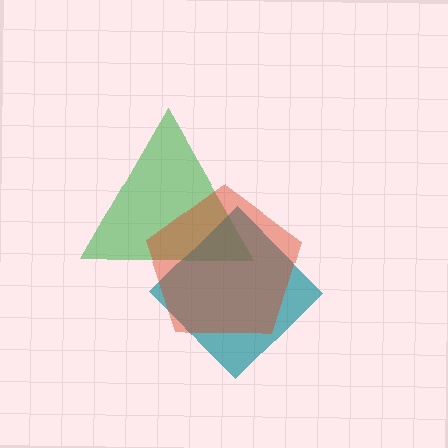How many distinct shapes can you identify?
There are 3 distinct shapes: a green triangle, a teal diamond, a red pentagon.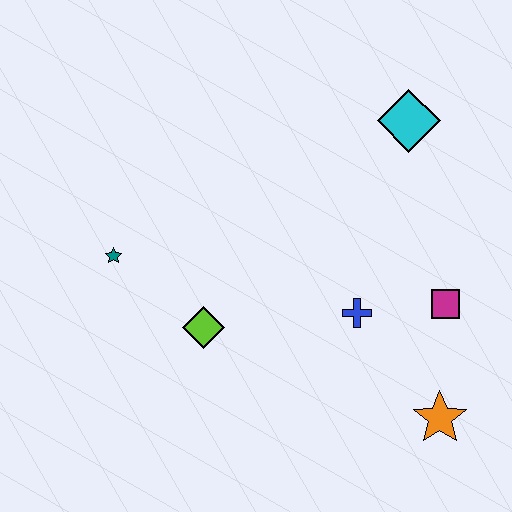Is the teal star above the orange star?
Yes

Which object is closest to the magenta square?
The blue cross is closest to the magenta square.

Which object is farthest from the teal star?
The orange star is farthest from the teal star.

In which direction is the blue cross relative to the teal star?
The blue cross is to the right of the teal star.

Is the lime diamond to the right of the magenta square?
No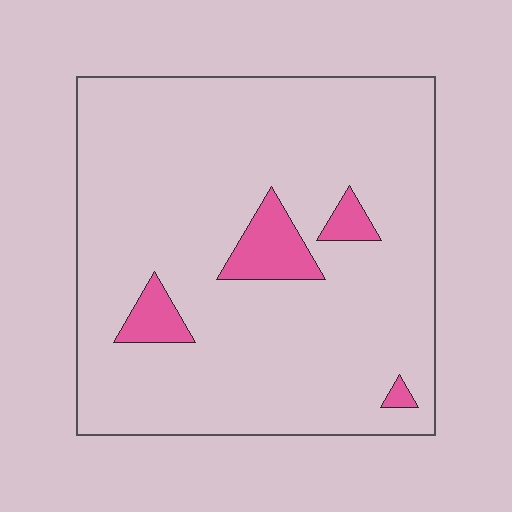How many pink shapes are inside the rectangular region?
4.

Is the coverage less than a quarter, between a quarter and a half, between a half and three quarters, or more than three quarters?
Less than a quarter.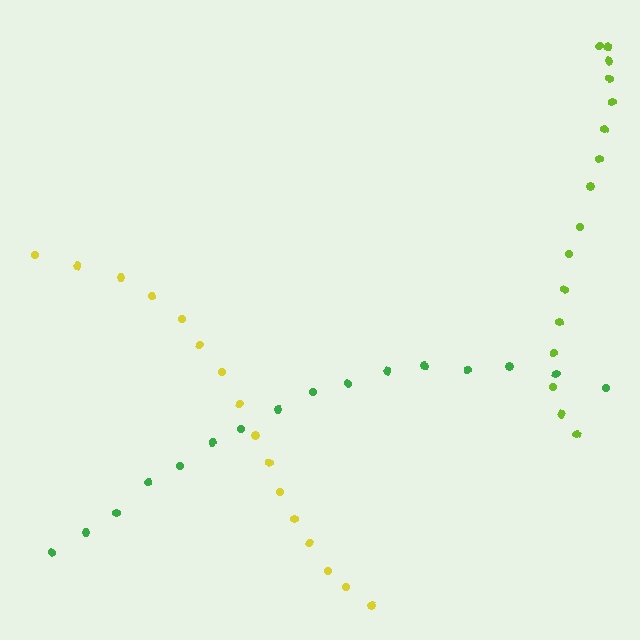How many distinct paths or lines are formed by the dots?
There are 3 distinct paths.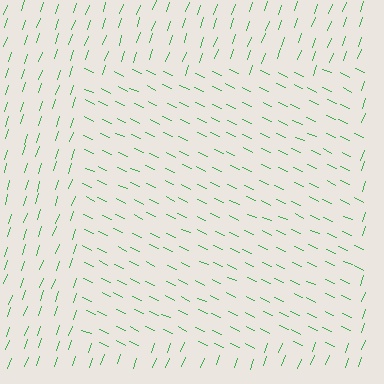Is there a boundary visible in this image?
Yes, there is a texture boundary formed by a change in line orientation.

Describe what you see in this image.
The image is filled with small green line segments. A rectangle region in the image has lines oriented differently from the surrounding lines, creating a visible texture boundary.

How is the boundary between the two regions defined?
The boundary is defined purely by a change in line orientation (approximately 84 degrees difference). All lines are the same color and thickness.